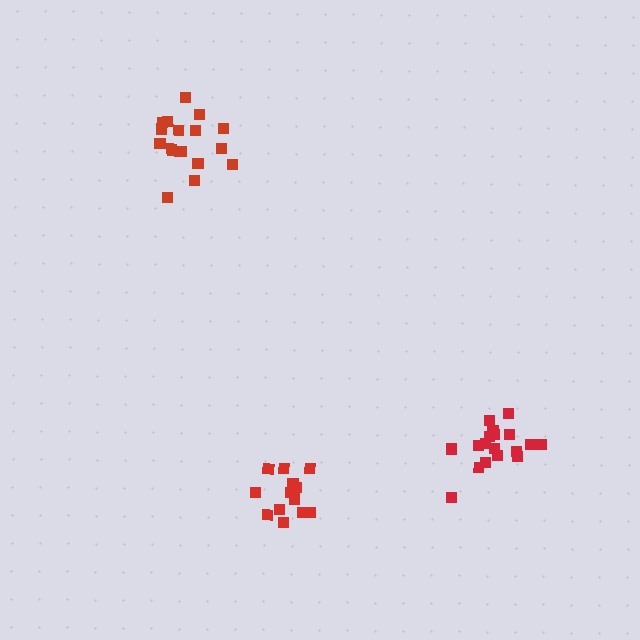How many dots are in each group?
Group 1: 17 dots, Group 2: 18 dots, Group 3: 13 dots (48 total).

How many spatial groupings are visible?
There are 3 spatial groupings.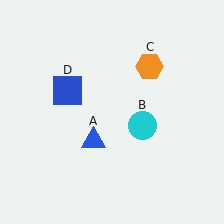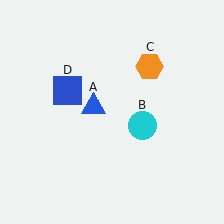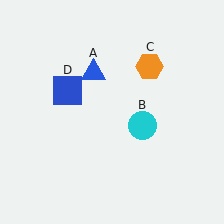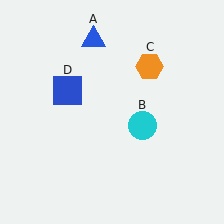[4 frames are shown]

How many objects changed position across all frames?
1 object changed position: blue triangle (object A).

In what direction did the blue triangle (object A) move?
The blue triangle (object A) moved up.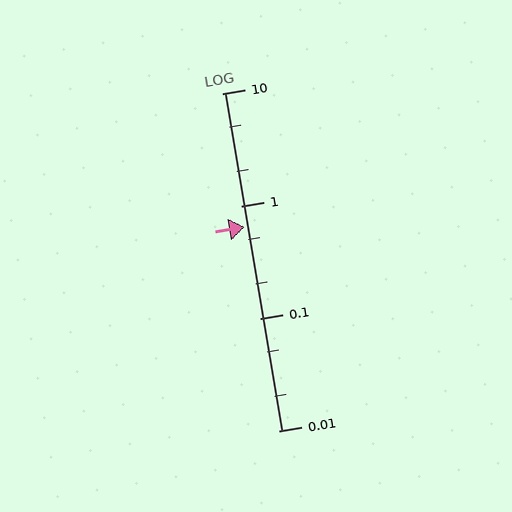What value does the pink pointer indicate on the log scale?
The pointer indicates approximately 0.65.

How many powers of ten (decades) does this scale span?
The scale spans 3 decades, from 0.01 to 10.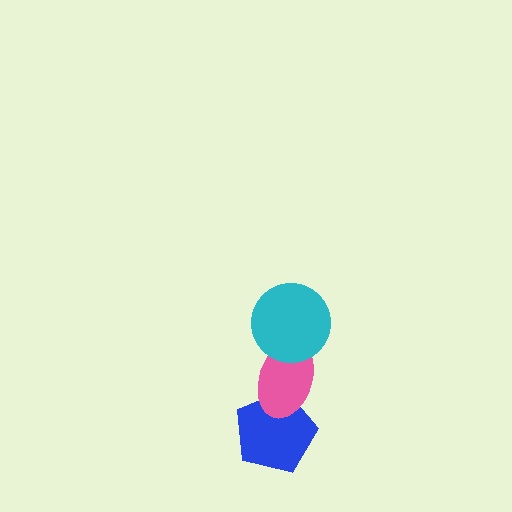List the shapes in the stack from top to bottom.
From top to bottom: the cyan circle, the pink ellipse, the blue pentagon.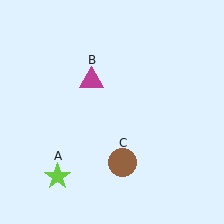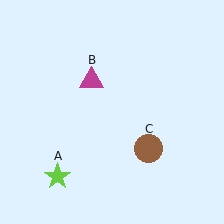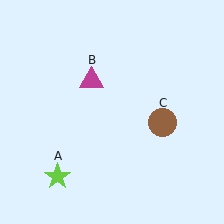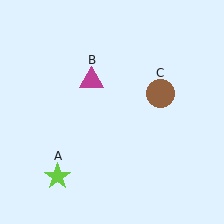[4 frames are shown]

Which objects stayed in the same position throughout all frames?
Lime star (object A) and magenta triangle (object B) remained stationary.